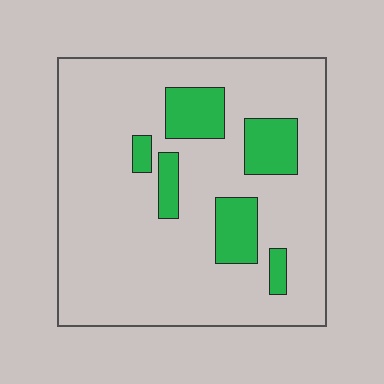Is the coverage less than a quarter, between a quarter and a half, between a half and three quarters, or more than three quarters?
Less than a quarter.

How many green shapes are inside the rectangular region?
6.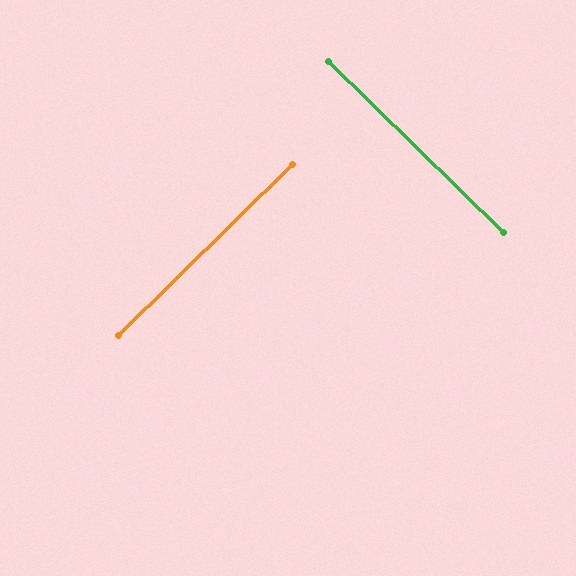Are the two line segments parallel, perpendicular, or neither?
Perpendicular — they meet at approximately 89°.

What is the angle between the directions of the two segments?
Approximately 89 degrees.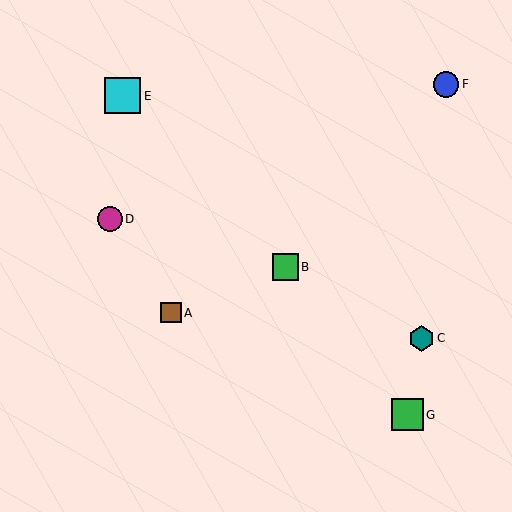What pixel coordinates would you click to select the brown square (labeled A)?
Click at (171, 313) to select the brown square A.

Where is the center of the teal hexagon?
The center of the teal hexagon is at (421, 338).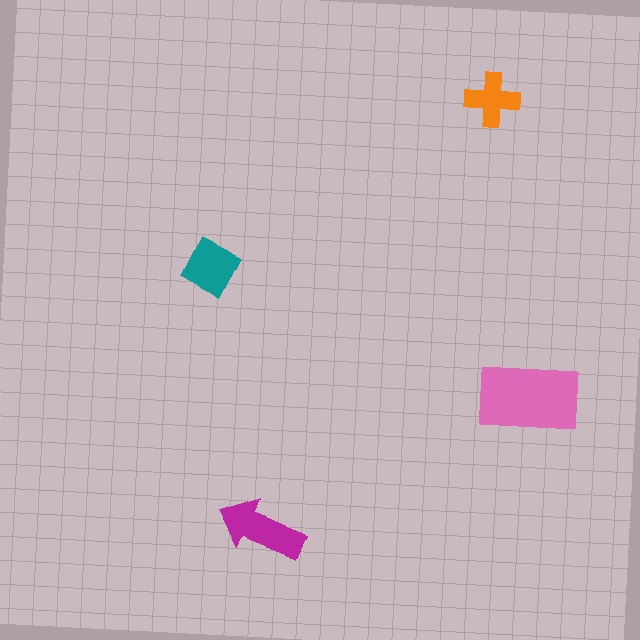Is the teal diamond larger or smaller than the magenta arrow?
Smaller.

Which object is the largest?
The pink rectangle.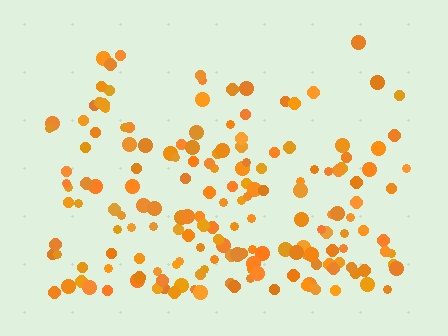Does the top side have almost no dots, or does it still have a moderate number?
Still a moderate number, just noticeably fewer than the bottom.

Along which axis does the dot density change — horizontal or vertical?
Vertical.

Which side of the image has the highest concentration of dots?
The bottom.